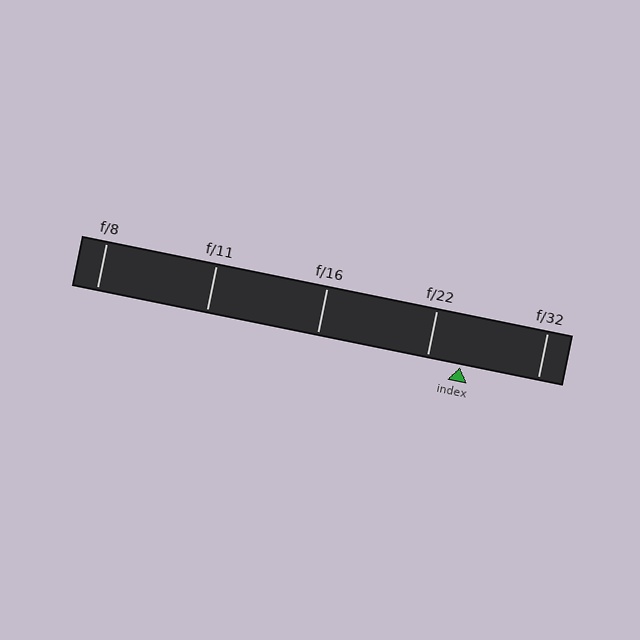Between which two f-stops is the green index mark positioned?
The index mark is between f/22 and f/32.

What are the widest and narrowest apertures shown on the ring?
The widest aperture shown is f/8 and the narrowest is f/32.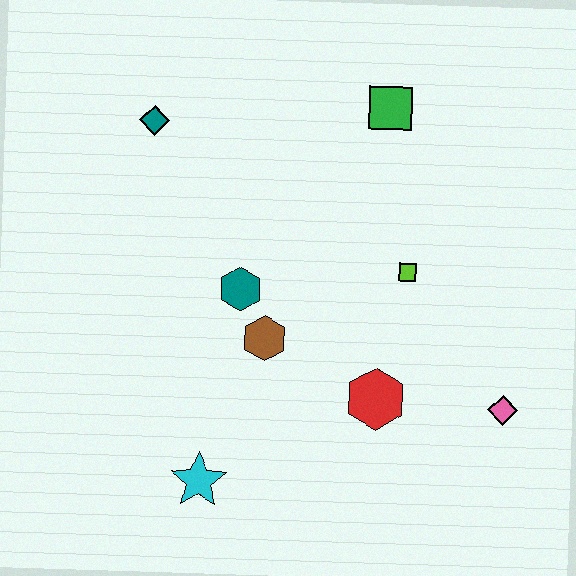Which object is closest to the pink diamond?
The red hexagon is closest to the pink diamond.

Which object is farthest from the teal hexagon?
The pink diamond is farthest from the teal hexagon.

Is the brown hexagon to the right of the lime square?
No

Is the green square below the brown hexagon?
No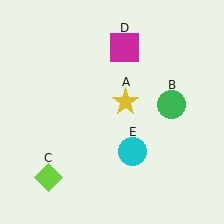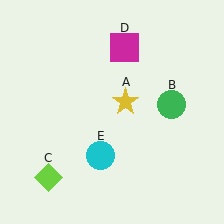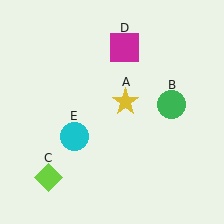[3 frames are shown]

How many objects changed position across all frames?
1 object changed position: cyan circle (object E).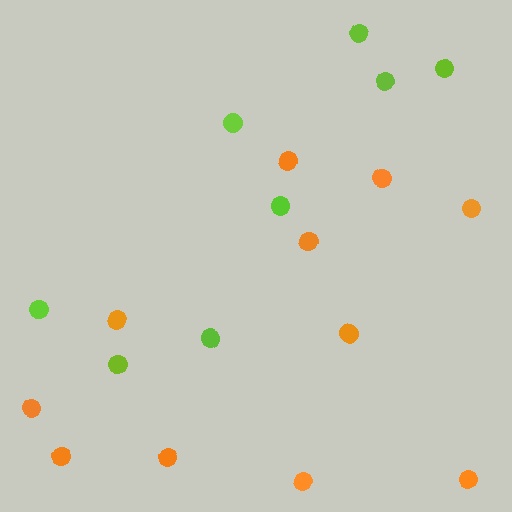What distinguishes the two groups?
There are 2 groups: one group of lime circles (8) and one group of orange circles (11).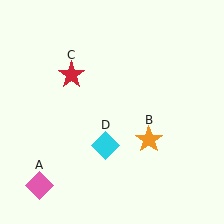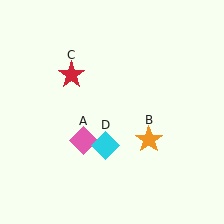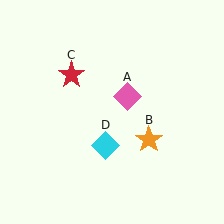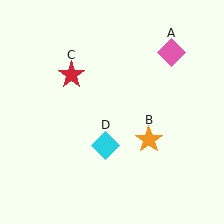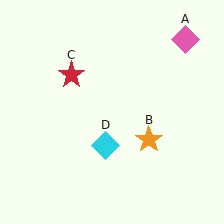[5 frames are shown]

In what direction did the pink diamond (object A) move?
The pink diamond (object A) moved up and to the right.